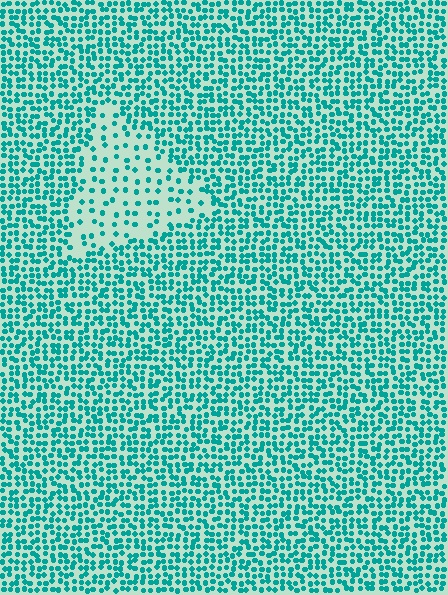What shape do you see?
I see a triangle.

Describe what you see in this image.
The image contains small teal elements arranged at two different densities. A triangle-shaped region is visible where the elements are less densely packed than the surrounding area.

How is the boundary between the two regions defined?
The boundary is defined by a change in element density (approximately 2.4x ratio). All elements are the same color, size, and shape.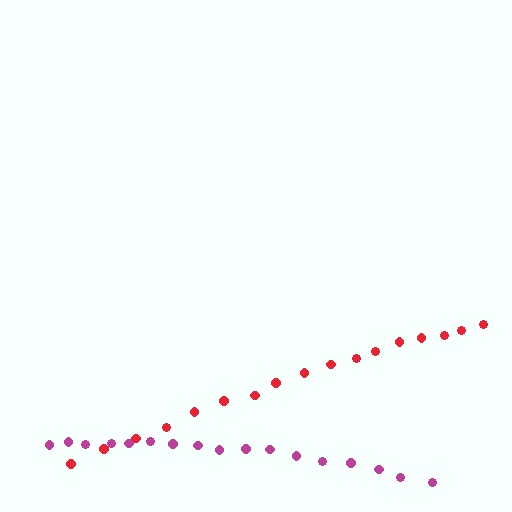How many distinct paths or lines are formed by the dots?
There are 2 distinct paths.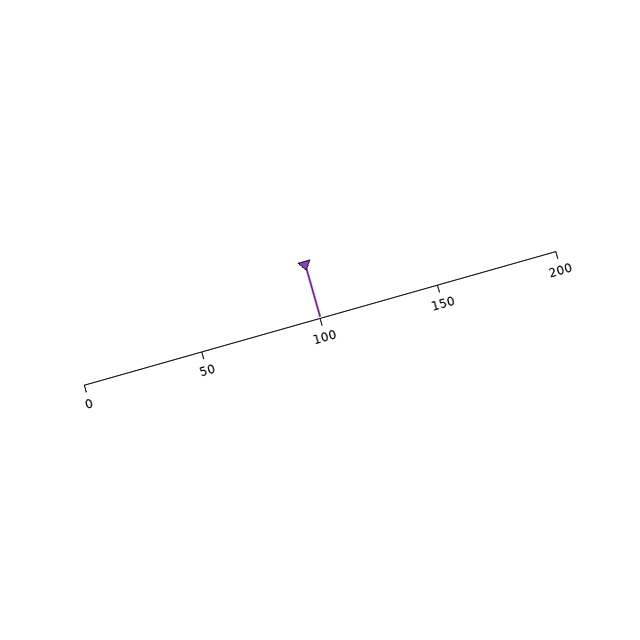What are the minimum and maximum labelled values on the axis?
The axis runs from 0 to 200.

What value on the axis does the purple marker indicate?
The marker indicates approximately 100.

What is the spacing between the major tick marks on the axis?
The major ticks are spaced 50 apart.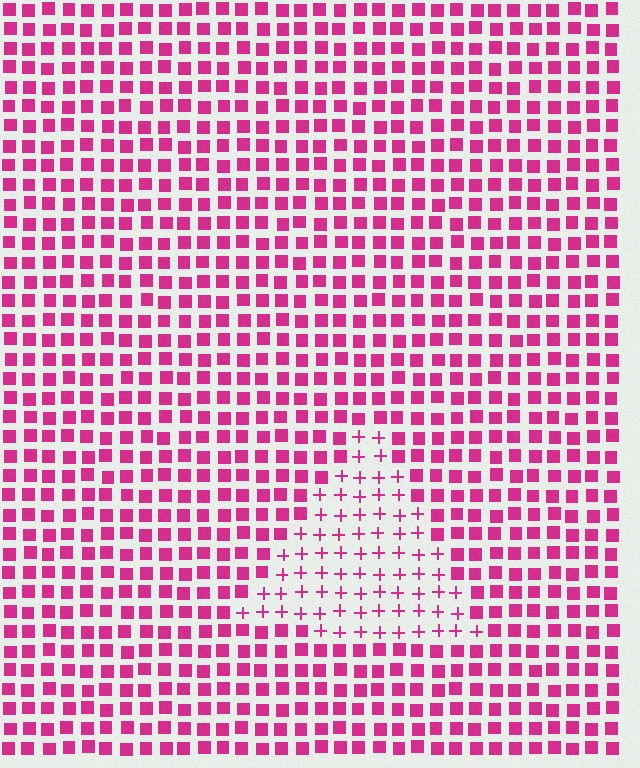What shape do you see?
I see a triangle.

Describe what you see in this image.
The image is filled with small magenta elements arranged in a uniform grid. A triangle-shaped region contains plus signs, while the surrounding area contains squares. The boundary is defined purely by the change in element shape.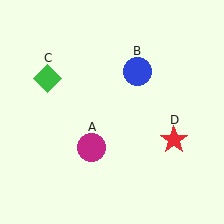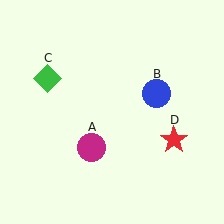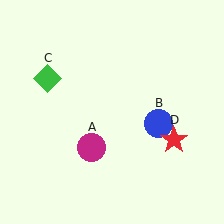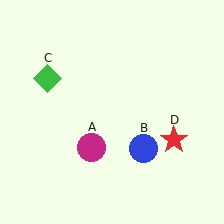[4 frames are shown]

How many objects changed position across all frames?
1 object changed position: blue circle (object B).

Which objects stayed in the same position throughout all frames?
Magenta circle (object A) and green diamond (object C) and red star (object D) remained stationary.